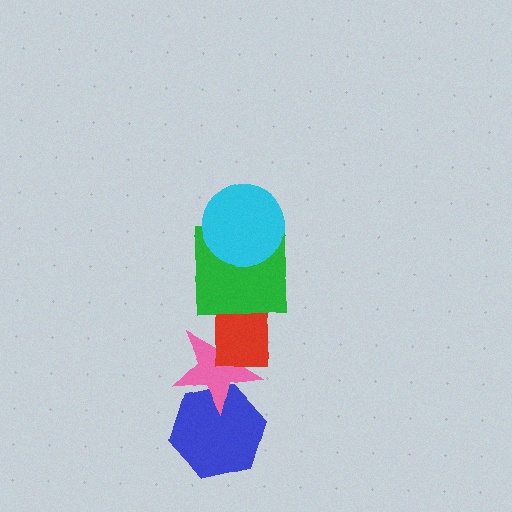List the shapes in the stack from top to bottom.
From top to bottom: the cyan circle, the green square, the red rectangle, the pink star, the blue hexagon.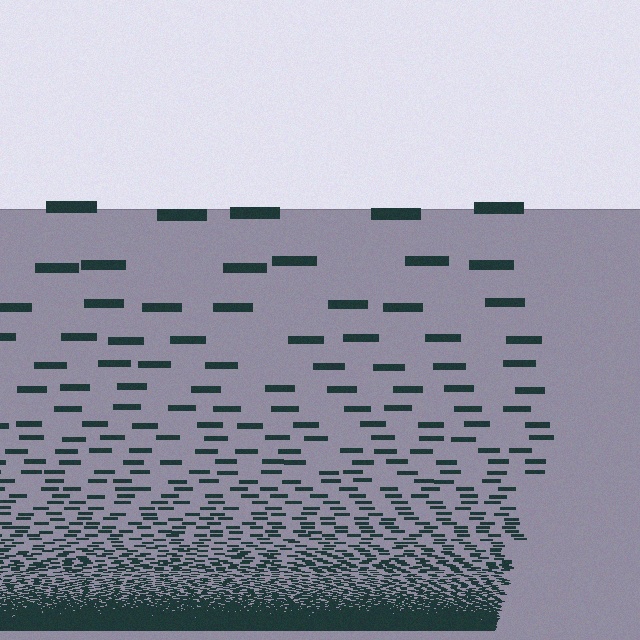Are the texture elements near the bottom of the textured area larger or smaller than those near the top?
Smaller. The gradient is inverted — elements near the bottom are smaller and denser.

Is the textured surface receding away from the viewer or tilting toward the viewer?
The surface appears to tilt toward the viewer. Texture elements get larger and sparser toward the top.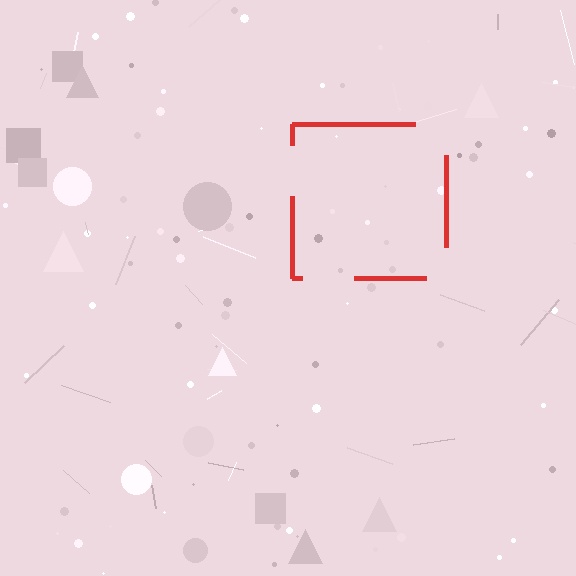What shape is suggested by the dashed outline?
The dashed outline suggests a square.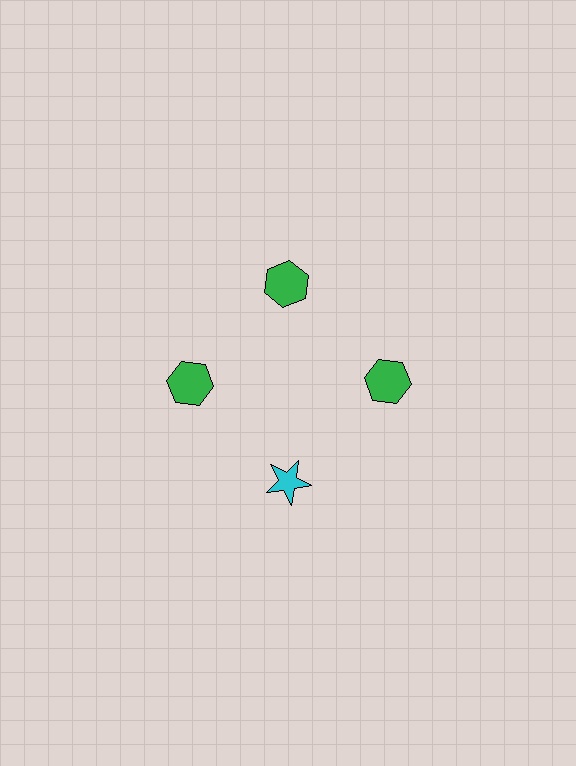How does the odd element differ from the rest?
It differs in both color (cyan instead of green) and shape (star instead of hexagon).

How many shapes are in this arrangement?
There are 4 shapes arranged in a ring pattern.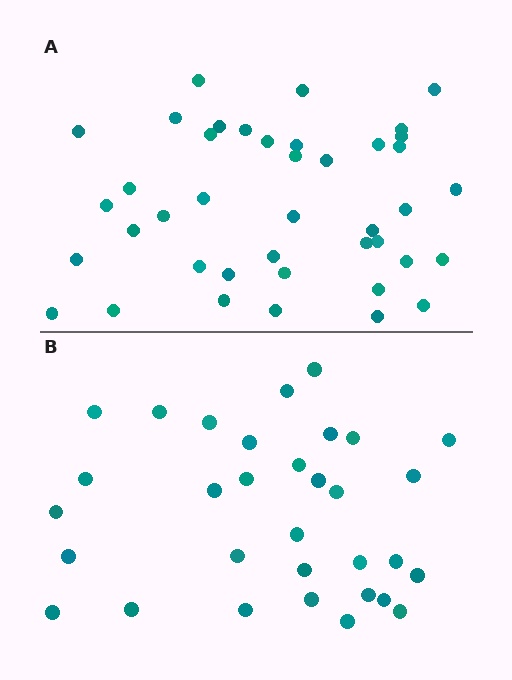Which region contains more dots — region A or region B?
Region A (the top region) has more dots.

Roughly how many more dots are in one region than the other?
Region A has roughly 8 or so more dots than region B.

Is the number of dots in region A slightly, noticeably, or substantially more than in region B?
Region A has noticeably more, but not dramatically so. The ratio is roughly 1.3 to 1.